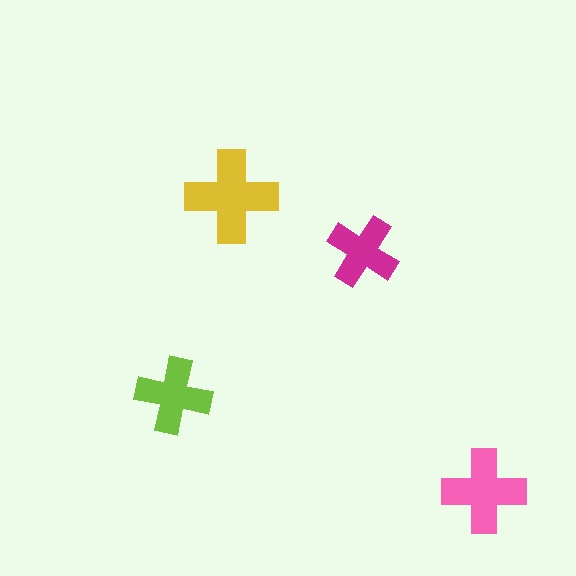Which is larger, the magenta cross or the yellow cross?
The yellow one.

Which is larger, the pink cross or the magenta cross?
The pink one.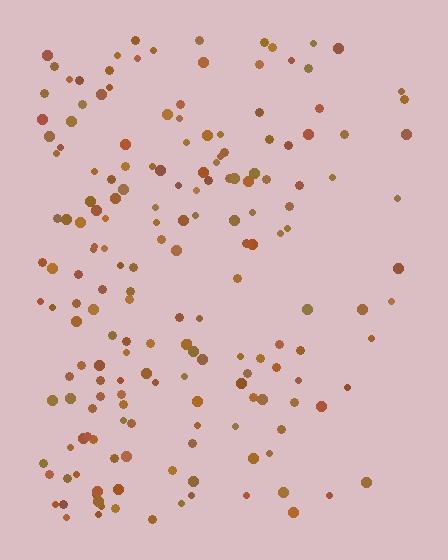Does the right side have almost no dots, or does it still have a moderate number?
Still a moderate number, just noticeably fewer than the left.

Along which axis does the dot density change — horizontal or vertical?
Horizontal.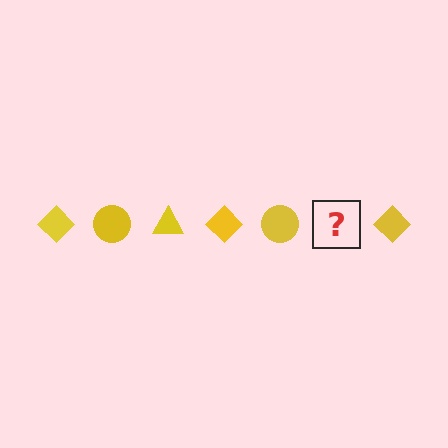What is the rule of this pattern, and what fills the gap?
The rule is that the pattern cycles through diamond, circle, triangle shapes in yellow. The gap should be filled with a yellow triangle.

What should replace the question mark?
The question mark should be replaced with a yellow triangle.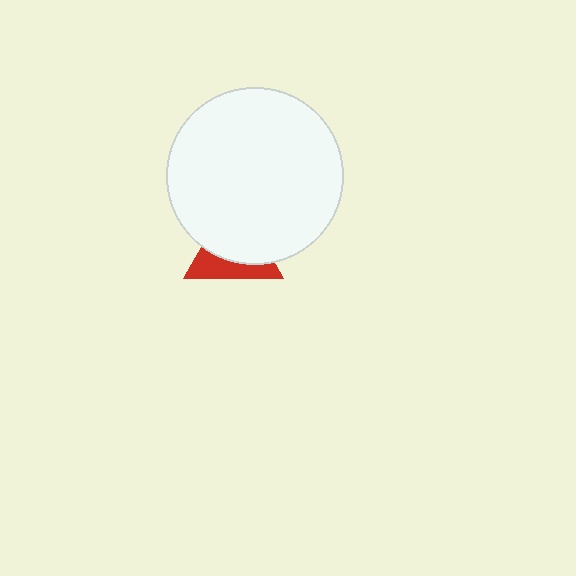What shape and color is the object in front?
The object in front is a white circle.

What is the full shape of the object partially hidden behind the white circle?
The partially hidden object is a red triangle.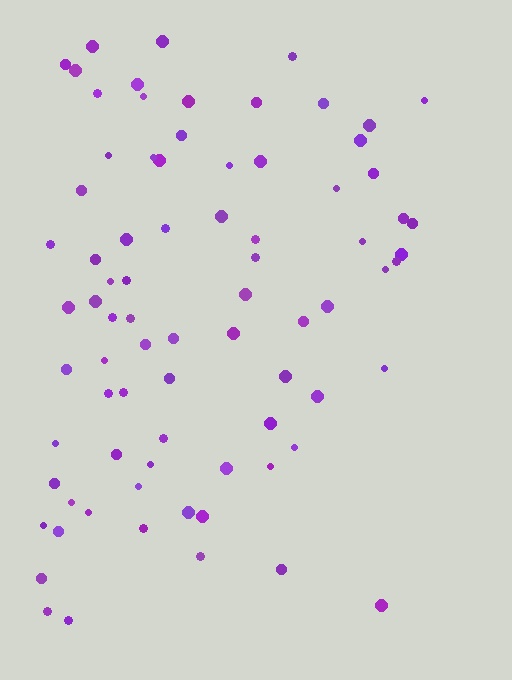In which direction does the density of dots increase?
From right to left, with the left side densest.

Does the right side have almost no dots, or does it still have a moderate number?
Still a moderate number, just noticeably fewer than the left.